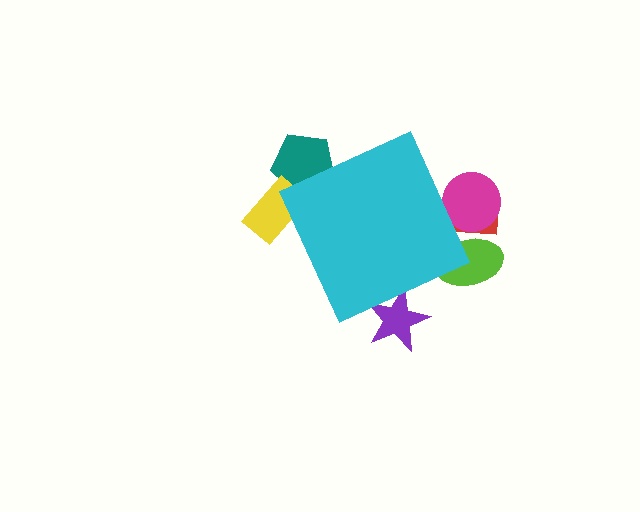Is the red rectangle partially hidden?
Yes, the red rectangle is partially hidden behind the cyan diamond.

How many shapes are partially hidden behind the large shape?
6 shapes are partially hidden.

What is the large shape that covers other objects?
A cyan diamond.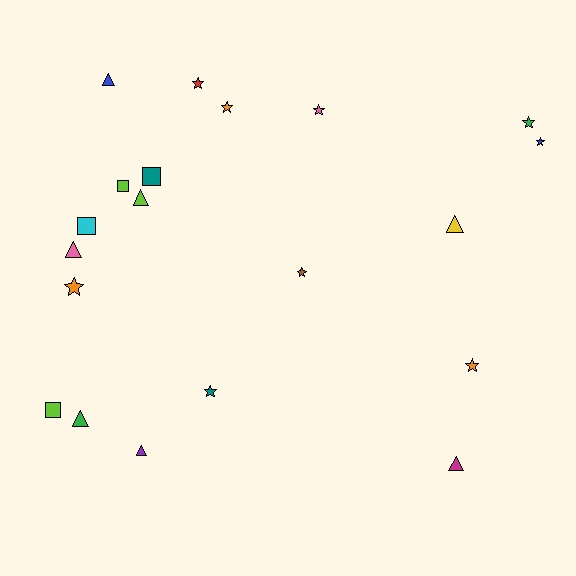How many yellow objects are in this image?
There is 1 yellow object.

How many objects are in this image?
There are 20 objects.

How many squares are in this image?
There are 4 squares.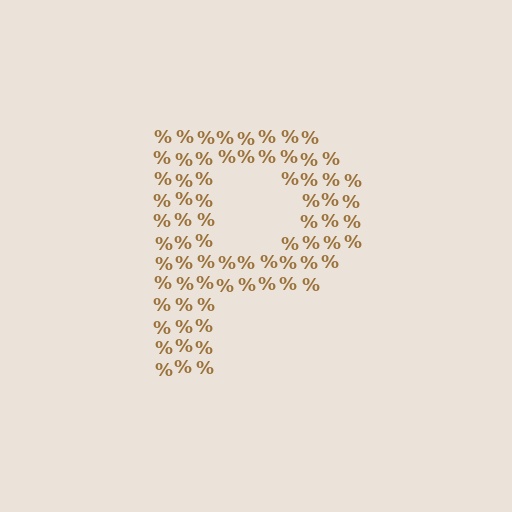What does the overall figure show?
The overall figure shows the letter P.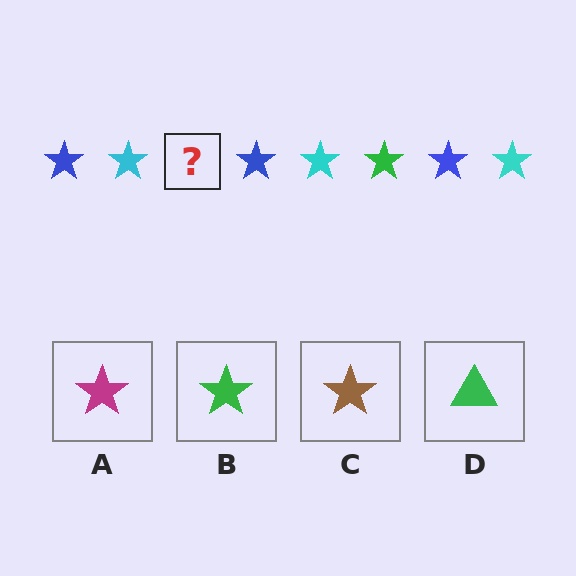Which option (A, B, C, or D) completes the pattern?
B.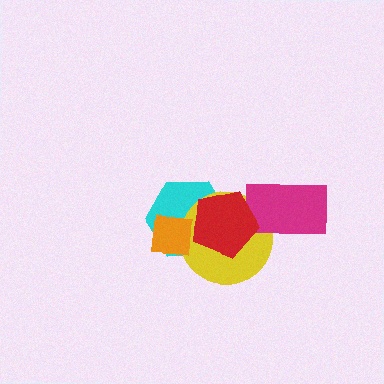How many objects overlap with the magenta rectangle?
2 objects overlap with the magenta rectangle.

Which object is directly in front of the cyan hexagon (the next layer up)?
The yellow circle is directly in front of the cyan hexagon.